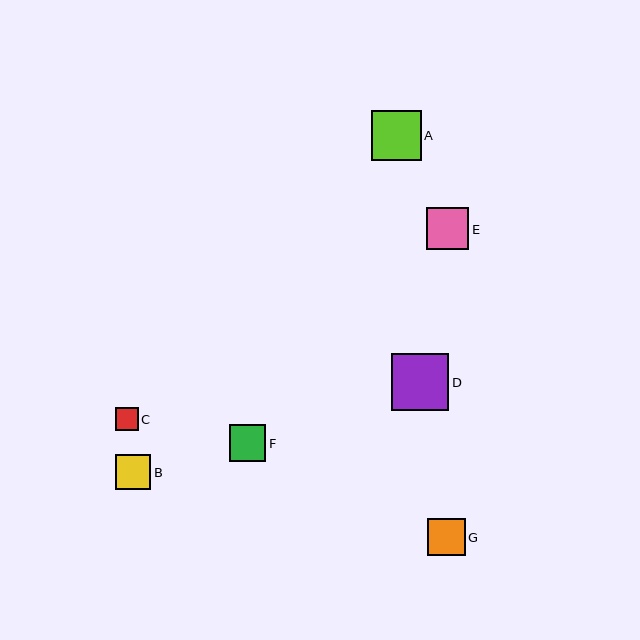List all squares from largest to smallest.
From largest to smallest: D, A, E, G, F, B, C.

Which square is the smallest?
Square C is the smallest with a size of approximately 23 pixels.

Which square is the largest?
Square D is the largest with a size of approximately 57 pixels.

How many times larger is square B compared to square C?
Square B is approximately 1.5 times the size of square C.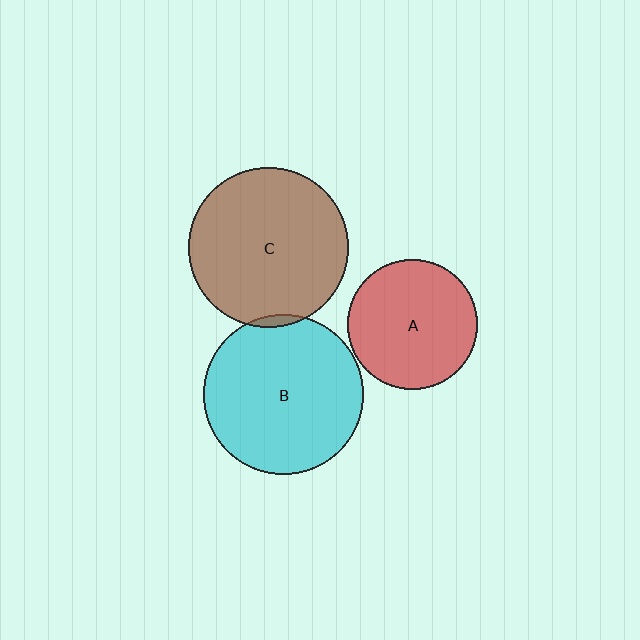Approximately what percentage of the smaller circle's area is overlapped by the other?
Approximately 5%.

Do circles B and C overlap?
Yes.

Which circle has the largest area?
Circle B (cyan).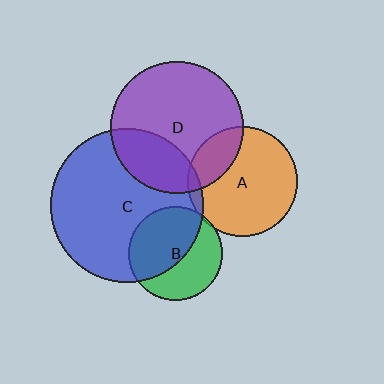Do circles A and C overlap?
Yes.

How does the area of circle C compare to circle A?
Approximately 1.9 times.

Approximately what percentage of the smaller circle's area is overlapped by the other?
Approximately 5%.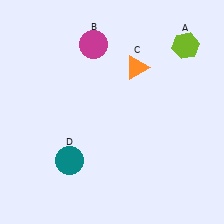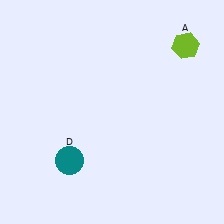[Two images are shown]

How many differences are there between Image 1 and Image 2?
There are 2 differences between the two images.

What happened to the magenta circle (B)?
The magenta circle (B) was removed in Image 2. It was in the top-left area of Image 1.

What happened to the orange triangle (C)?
The orange triangle (C) was removed in Image 2. It was in the top-right area of Image 1.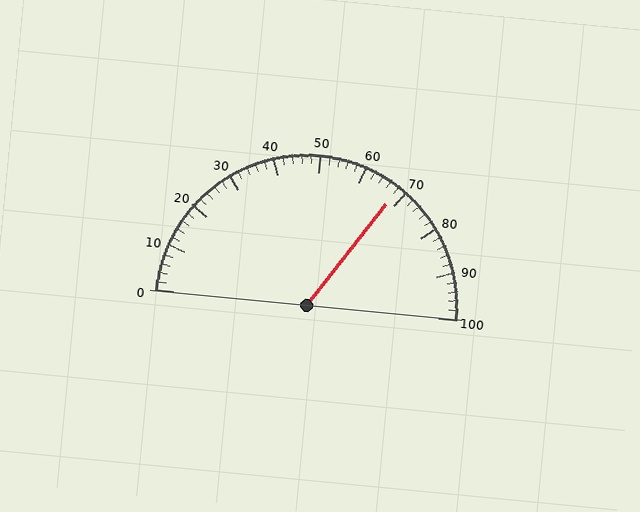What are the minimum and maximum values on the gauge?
The gauge ranges from 0 to 100.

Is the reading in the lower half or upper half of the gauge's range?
The reading is in the upper half of the range (0 to 100).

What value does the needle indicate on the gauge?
The needle indicates approximately 68.